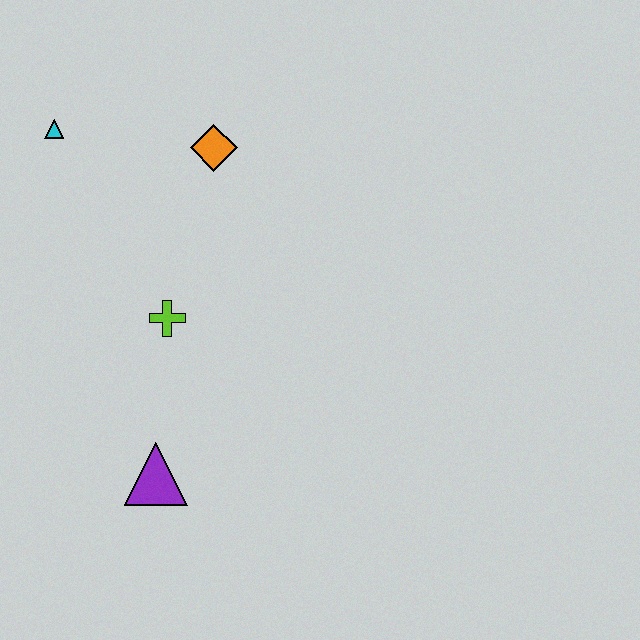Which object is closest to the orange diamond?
The cyan triangle is closest to the orange diamond.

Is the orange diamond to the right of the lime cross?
Yes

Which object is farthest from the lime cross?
The cyan triangle is farthest from the lime cross.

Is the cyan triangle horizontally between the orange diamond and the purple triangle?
No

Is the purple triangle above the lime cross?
No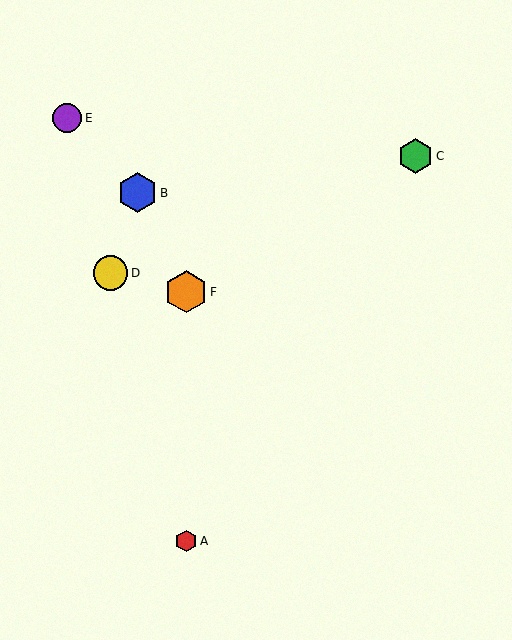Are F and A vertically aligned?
Yes, both are at x≈186.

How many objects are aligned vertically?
2 objects (A, F) are aligned vertically.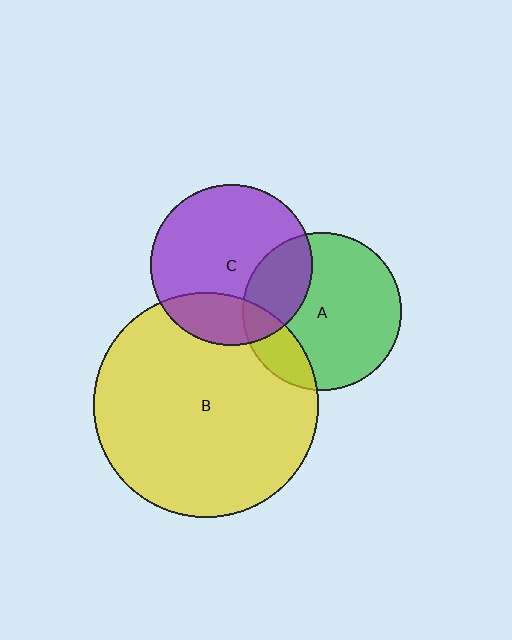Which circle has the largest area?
Circle B (yellow).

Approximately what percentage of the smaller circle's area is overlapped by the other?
Approximately 20%.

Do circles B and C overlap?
Yes.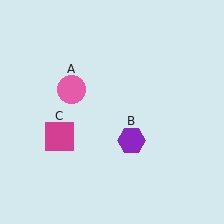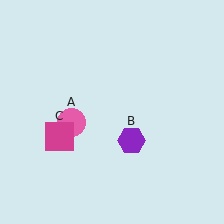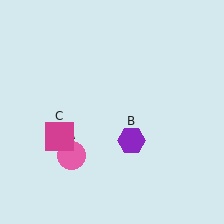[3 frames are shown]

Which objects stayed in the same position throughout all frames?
Purple hexagon (object B) and magenta square (object C) remained stationary.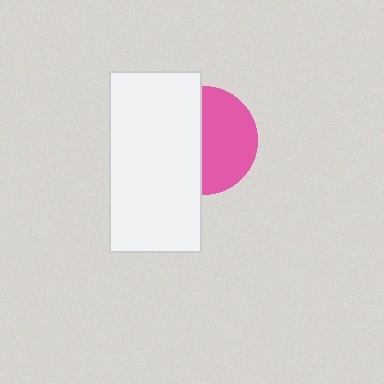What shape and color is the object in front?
The object in front is a white rectangle.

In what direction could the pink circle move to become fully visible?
The pink circle could move right. That would shift it out from behind the white rectangle entirely.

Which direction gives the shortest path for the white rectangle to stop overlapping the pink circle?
Moving left gives the shortest separation.